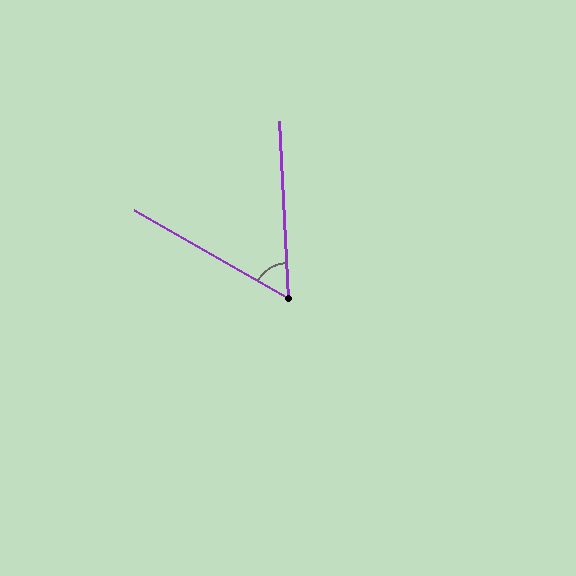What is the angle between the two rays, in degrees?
Approximately 57 degrees.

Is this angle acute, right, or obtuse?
It is acute.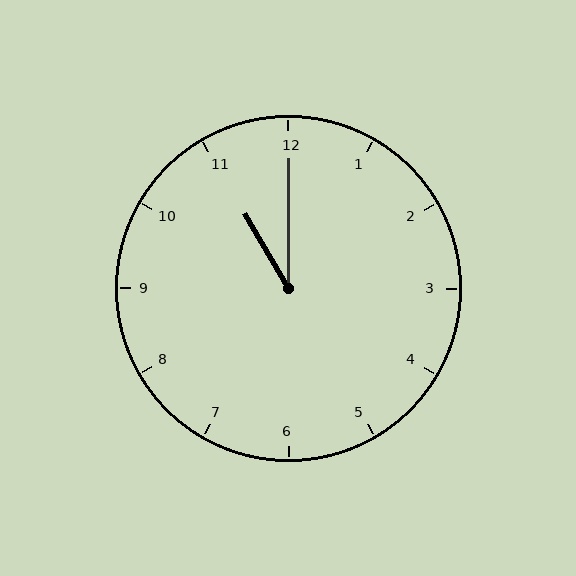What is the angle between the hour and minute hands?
Approximately 30 degrees.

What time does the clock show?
11:00.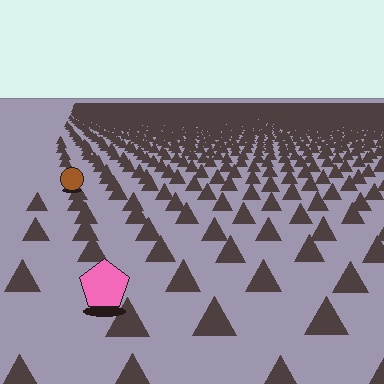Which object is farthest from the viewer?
The brown circle is farthest from the viewer. It appears smaller and the ground texture around it is denser.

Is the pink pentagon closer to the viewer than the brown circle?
Yes. The pink pentagon is closer — you can tell from the texture gradient: the ground texture is coarser near it.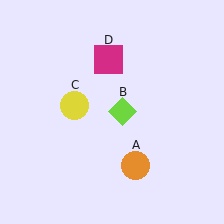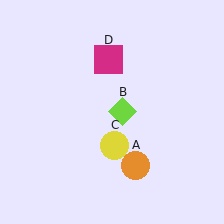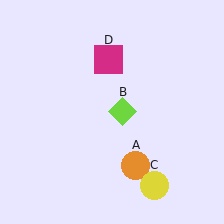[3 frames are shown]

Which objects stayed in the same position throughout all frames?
Orange circle (object A) and lime diamond (object B) and magenta square (object D) remained stationary.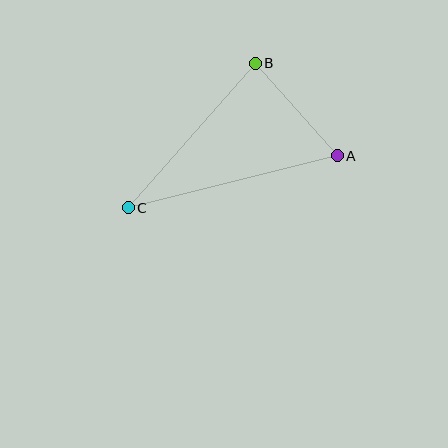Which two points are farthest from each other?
Points A and C are farthest from each other.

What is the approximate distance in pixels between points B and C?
The distance between B and C is approximately 192 pixels.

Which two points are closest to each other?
Points A and B are closest to each other.